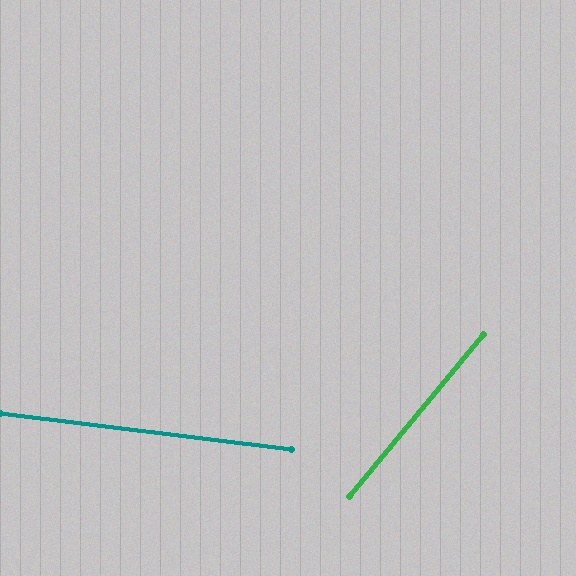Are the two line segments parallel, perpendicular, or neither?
Neither parallel nor perpendicular — they differ by about 58°.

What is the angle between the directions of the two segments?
Approximately 58 degrees.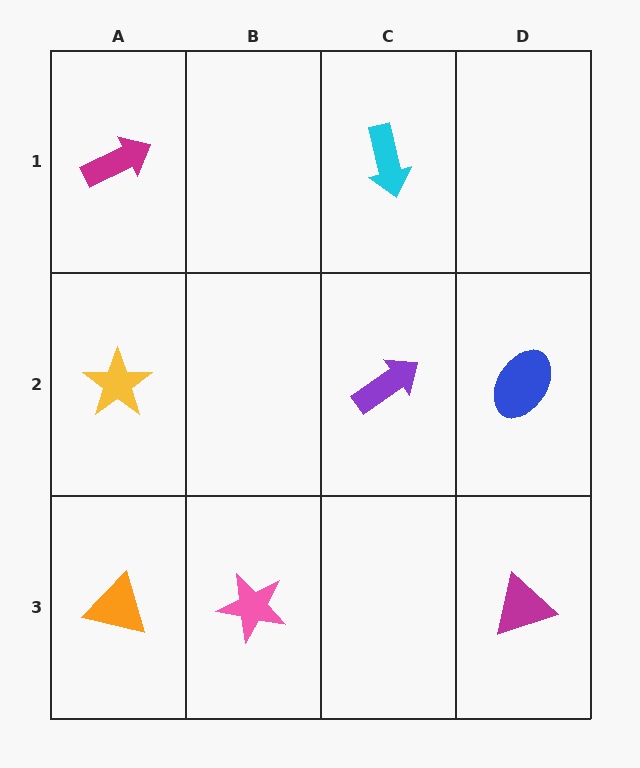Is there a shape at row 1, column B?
No, that cell is empty.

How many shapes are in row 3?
3 shapes.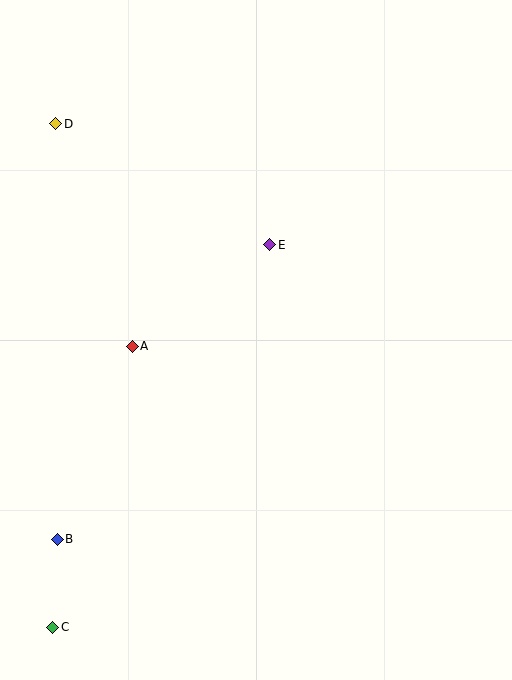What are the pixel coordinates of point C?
Point C is at (53, 627).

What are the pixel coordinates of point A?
Point A is at (132, 346).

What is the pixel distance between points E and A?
The distance between E and A is 171 pixels.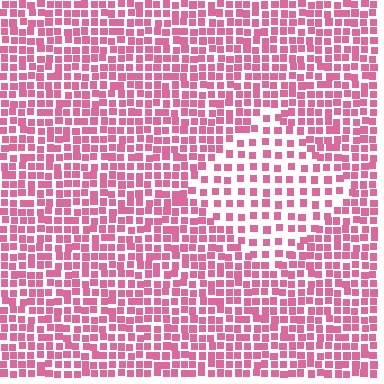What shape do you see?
I see a diamond.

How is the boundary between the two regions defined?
The boundary is defined by a change in element density (approximately 1.9x ratio). All elements are the same color, size, and shape.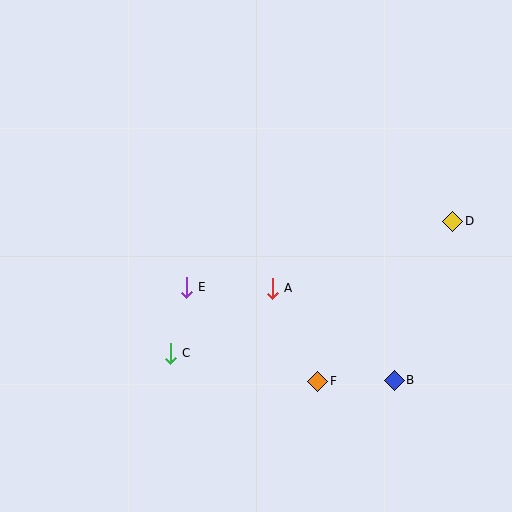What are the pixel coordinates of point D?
Point D is at (453, 221).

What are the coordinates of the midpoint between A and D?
The midpoint between A and D is at (363, 255).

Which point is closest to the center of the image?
Point A at (272, 288) is closest to the center.